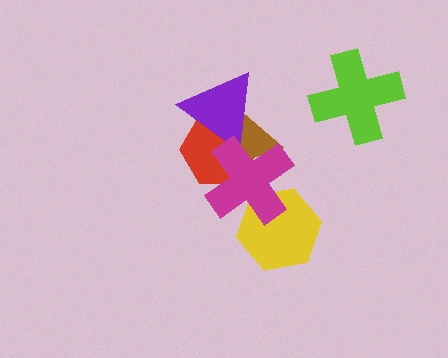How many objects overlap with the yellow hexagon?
1 object overlaps with the yellow hexagon.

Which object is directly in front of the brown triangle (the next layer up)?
The purple triangle is directly in front of the brown triangle.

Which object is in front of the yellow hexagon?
The magenta cross is in front of the yellow hexagon.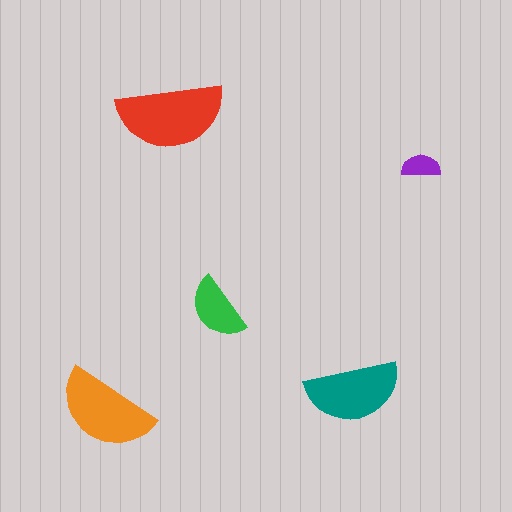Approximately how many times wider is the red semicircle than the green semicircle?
About 1.5 times wider.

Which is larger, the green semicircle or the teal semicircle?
The teal one.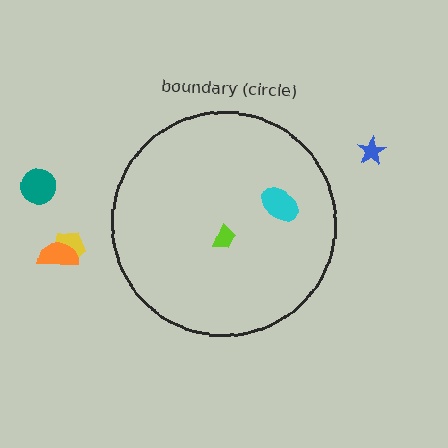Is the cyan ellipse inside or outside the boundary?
Inside.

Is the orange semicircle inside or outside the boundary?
Outside.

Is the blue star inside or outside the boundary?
Outside.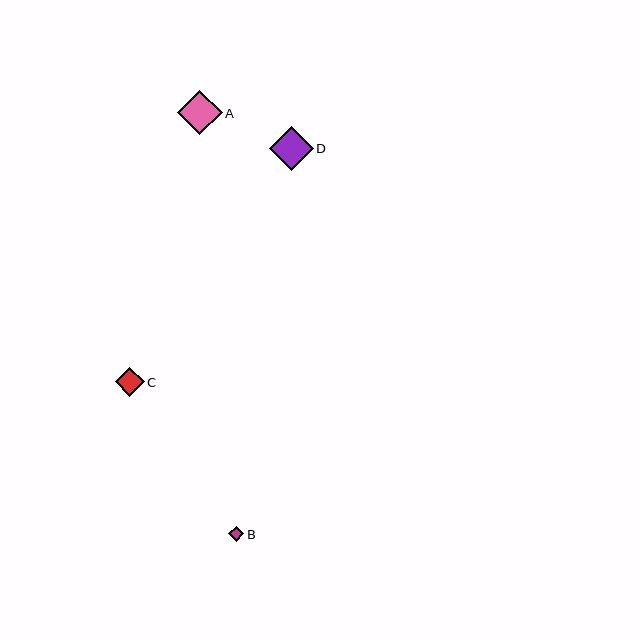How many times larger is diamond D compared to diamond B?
Diamond D is approximately 2.8 times the size of diamond B.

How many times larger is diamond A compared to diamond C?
Diamond A is approximately 1.5 times the size of diamond C.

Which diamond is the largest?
Diamond A is the largest with a size of approximately 44 pixels.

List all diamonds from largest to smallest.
From largest to smallest: A, D, C, B.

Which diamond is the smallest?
Diamond B is the smallest with a size of approximately 16 pixels.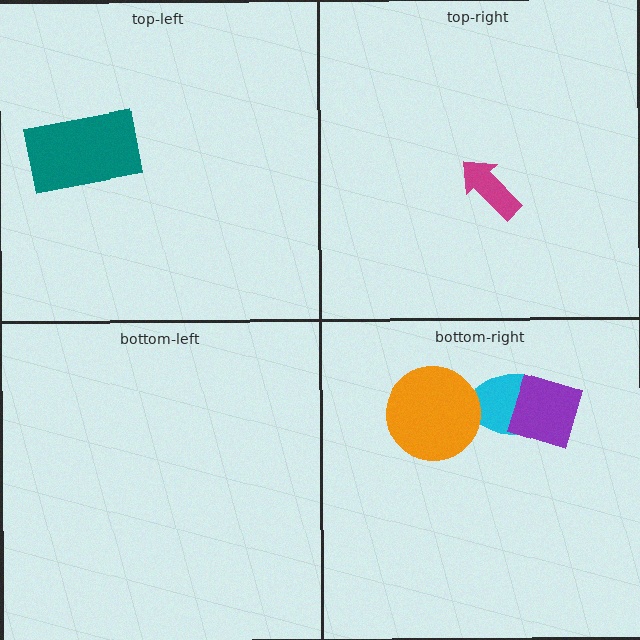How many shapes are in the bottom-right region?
3.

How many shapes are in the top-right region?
1.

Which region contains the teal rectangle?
The top-left region.